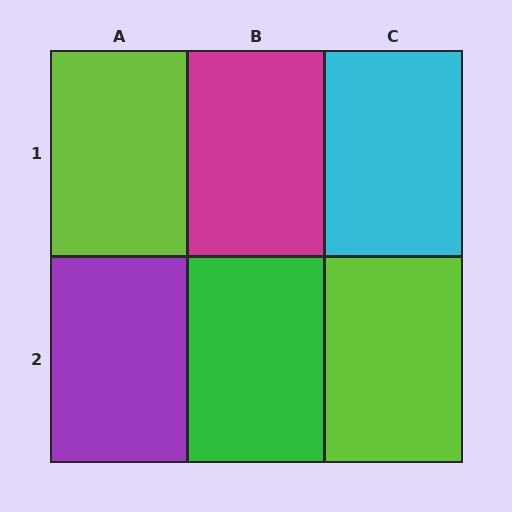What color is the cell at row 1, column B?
Magenta.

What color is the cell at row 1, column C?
Cyan.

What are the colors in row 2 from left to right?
Purple, green, lime.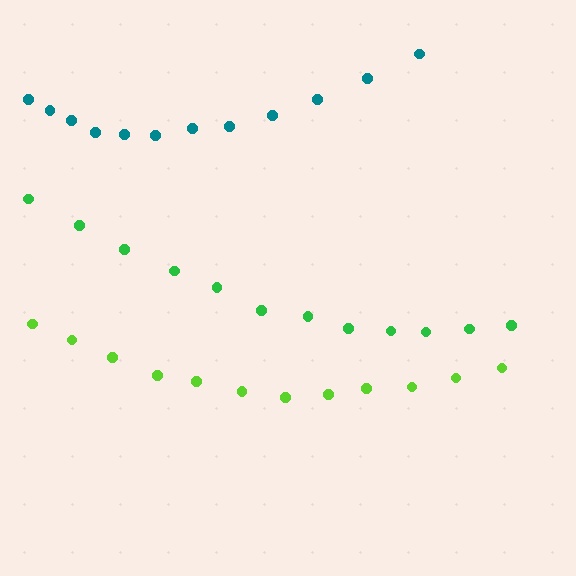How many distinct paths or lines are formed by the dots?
There are 3 distinct paths.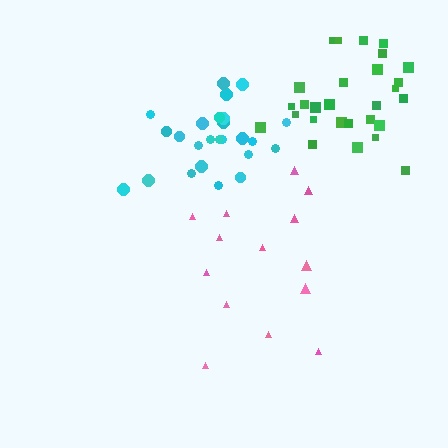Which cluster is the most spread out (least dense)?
Pink.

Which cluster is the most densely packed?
Cyan.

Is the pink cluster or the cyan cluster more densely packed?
Cyan.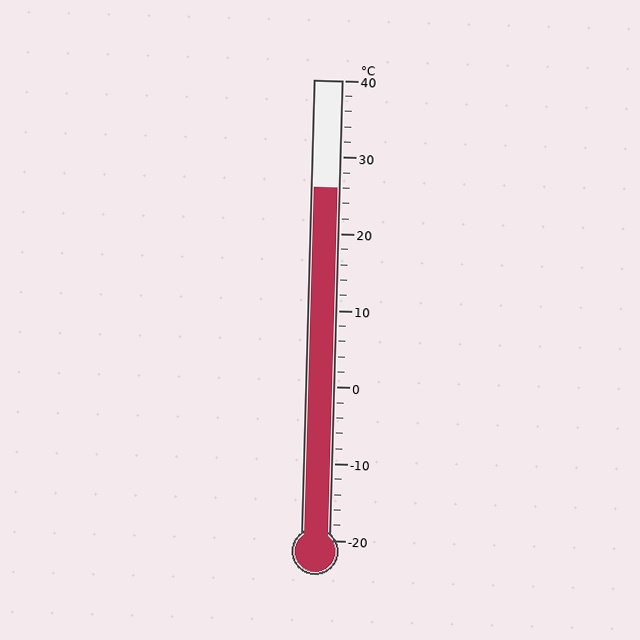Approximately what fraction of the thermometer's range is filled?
The thermometer is filled to approximately 75% of its range.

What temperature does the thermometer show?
The thermometer shows approximately 26°C.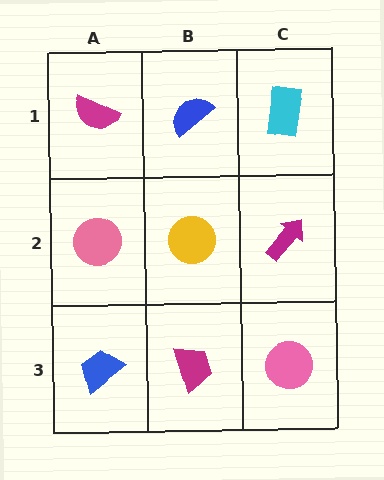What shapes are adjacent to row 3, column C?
A magenta arrow (row 2, column C), a magenta trapezoid (row 3, column B).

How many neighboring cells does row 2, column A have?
3.